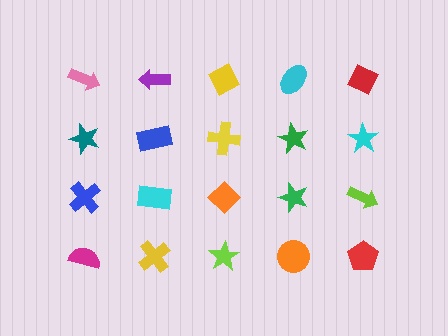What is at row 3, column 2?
A cyan rectangle.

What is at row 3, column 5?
A lime arrow.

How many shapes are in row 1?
5 shapes.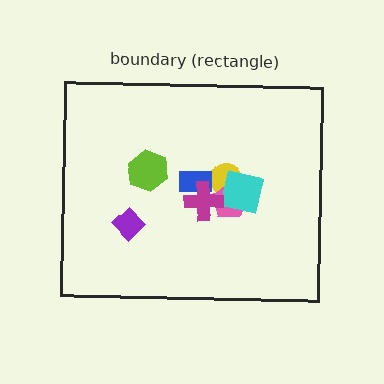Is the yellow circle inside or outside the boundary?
Inside.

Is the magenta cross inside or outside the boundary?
Inside.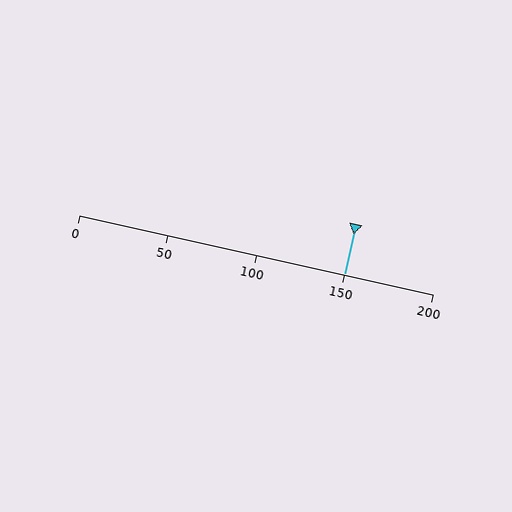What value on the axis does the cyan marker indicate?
The marker indicates approximately 150.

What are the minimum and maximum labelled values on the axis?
The axis runs from 0 to 200.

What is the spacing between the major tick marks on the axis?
The major ticks are spaced 50 apart.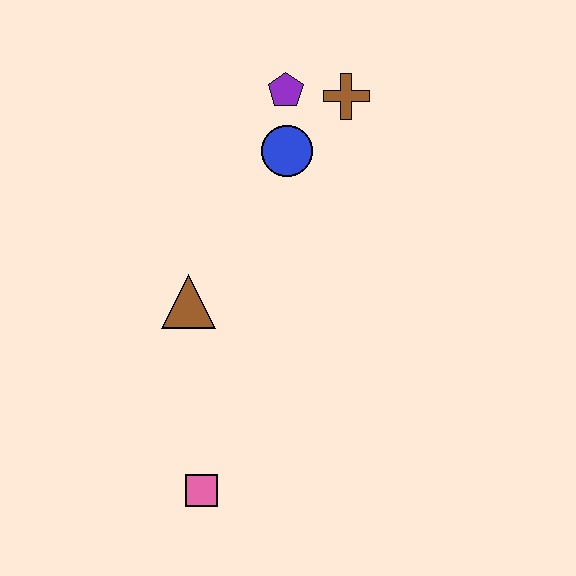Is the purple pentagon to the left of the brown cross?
Yes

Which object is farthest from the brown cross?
The pink square is farthest from the brown cross.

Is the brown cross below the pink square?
No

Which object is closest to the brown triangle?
The blue circle is closest to the brown triangle.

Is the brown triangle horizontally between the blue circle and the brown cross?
No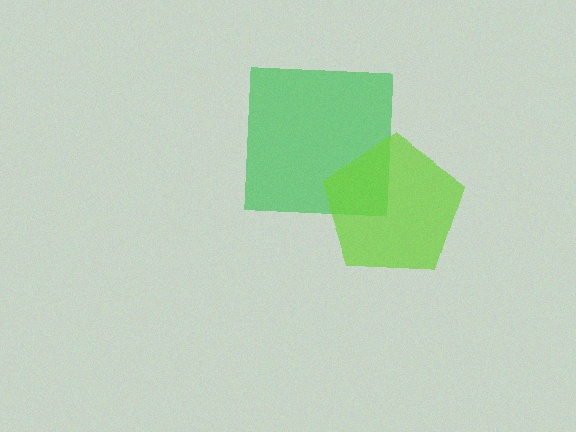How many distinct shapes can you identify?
There are 2 distinct shapes: a green square, a lime pentagon.